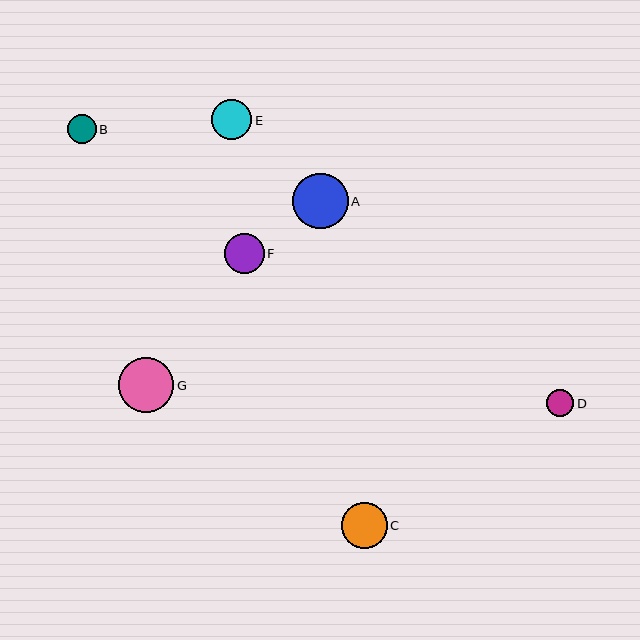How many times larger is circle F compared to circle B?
Circle F is approximately 1.4 times the size of circle B.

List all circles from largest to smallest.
From largest to smallest: A, G, C, E, F, B, D.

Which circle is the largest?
Circle A is the largest with a size of approximately 55 pixels.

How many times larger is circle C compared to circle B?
Circle C is approximately 1.6 times the size of circle B.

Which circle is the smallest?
Circle D is the smallest with a size of approximately 27 pixels.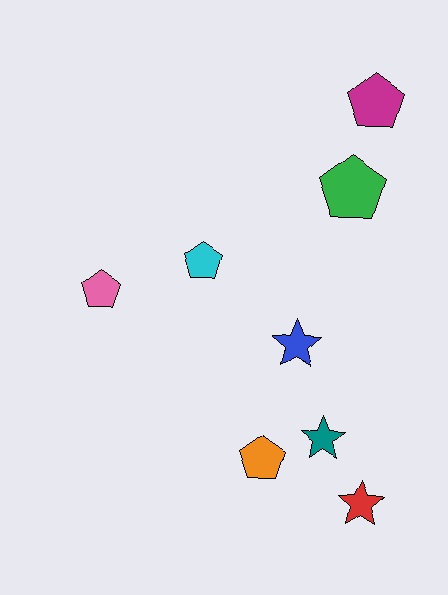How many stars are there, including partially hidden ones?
There are 3 stars.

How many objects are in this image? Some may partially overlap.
There are 8 objects.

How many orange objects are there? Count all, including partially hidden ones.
There is 1 orange object.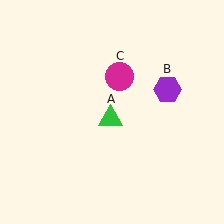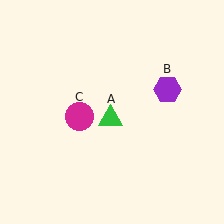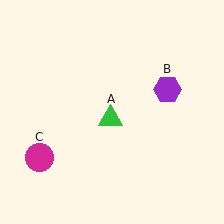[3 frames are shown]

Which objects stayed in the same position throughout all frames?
Green triangle (object A) and purple hexagon (object B) remained stationary.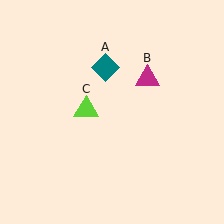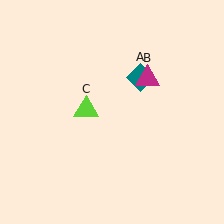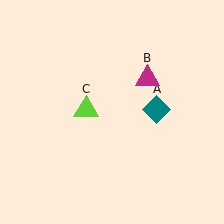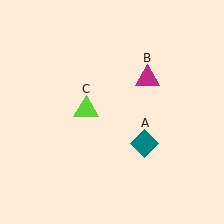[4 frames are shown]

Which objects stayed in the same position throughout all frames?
Magenta triangle (object B) and lime triangle (object C) remained stationary.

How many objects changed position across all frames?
1 object changed position: teal diamond (object A).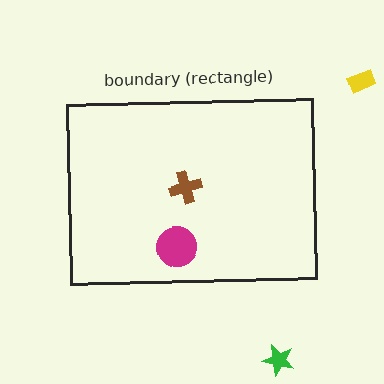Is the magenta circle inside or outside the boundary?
Inside.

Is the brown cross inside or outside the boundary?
Inside.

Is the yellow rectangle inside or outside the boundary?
Outside.